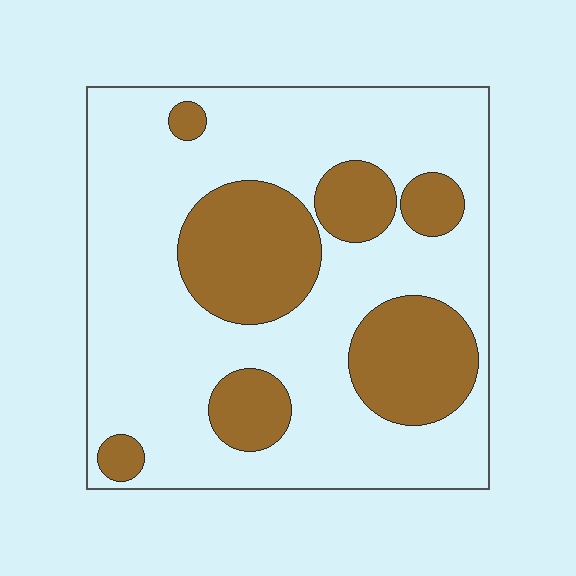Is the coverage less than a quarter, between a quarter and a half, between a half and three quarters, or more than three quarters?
Between a quarter and a half.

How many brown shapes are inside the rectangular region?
7.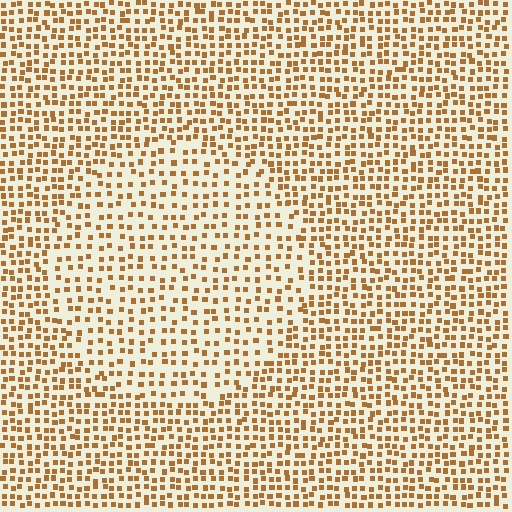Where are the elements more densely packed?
The elements are more densely packed outside the circle boundary.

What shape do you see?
I see a circle.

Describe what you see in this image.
The image contains small brown elements arranged at two different densities. A circle-shaped region is visible where the elements are less densely packed than the surrounding area.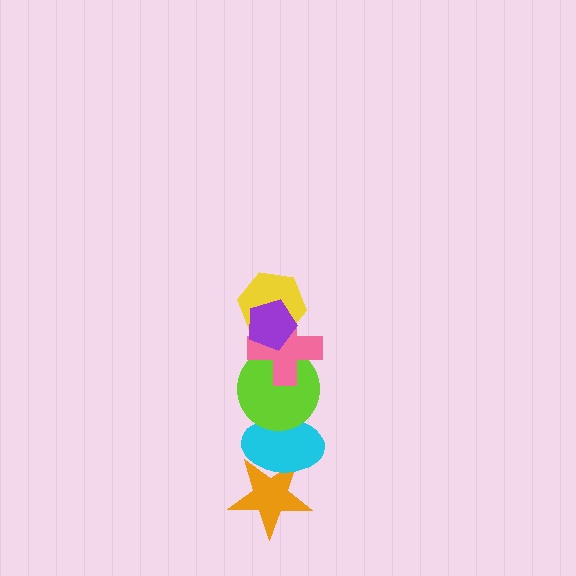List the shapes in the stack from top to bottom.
From top to bottom: the purple pentagon, the yellow hexagon, the pink cross, the lime circle, the cyan ellipse, the orange star.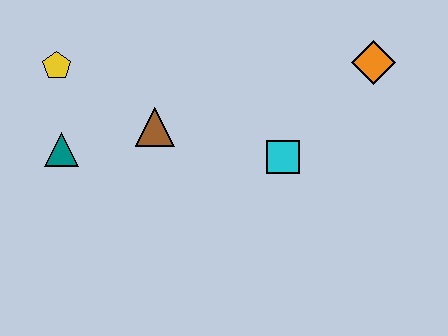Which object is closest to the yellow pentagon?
The teal triangle is closest to the yellow pentagon.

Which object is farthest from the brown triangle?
The orange diamond is farthest from the brown triangle.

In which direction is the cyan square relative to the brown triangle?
The cyan square is to the right of the brown triangle.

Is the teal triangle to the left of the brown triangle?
Yes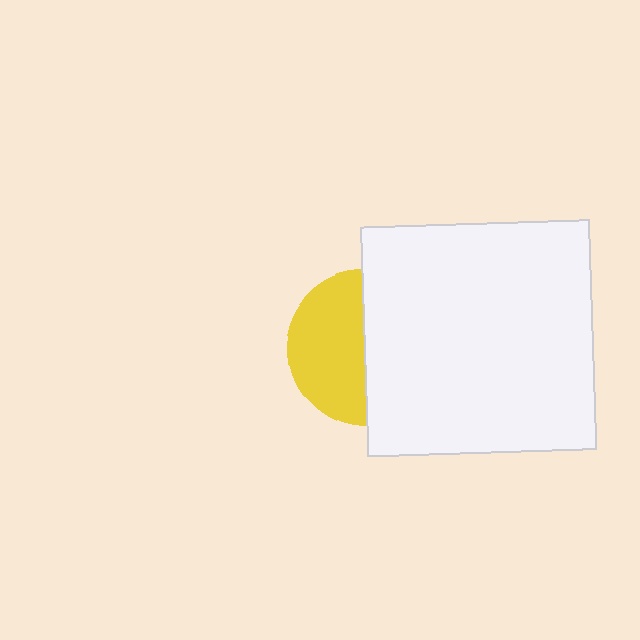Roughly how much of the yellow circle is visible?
About half of it is visible (roughly 49%).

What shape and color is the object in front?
The object in front is a white square.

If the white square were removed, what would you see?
You would see the complete yellow circle.